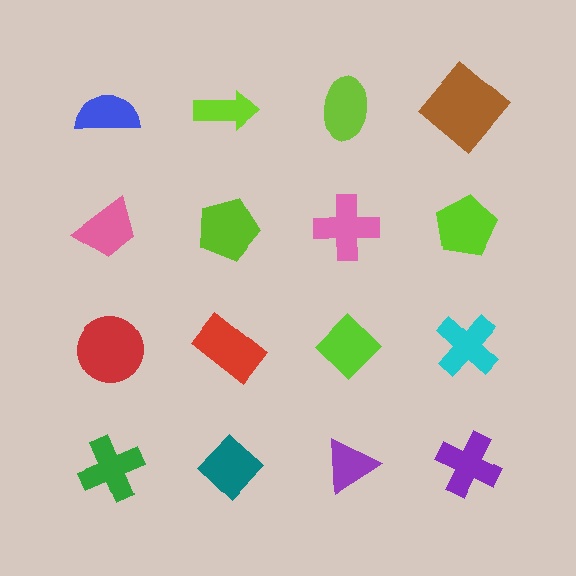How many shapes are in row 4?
4 shapes.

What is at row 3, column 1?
A red circle.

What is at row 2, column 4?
A lime pentagon.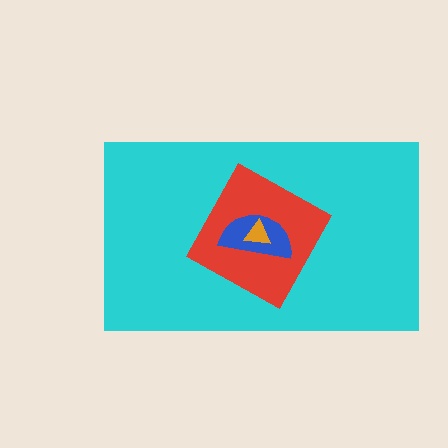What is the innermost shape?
The orange triangle.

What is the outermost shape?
The cyan rectangle.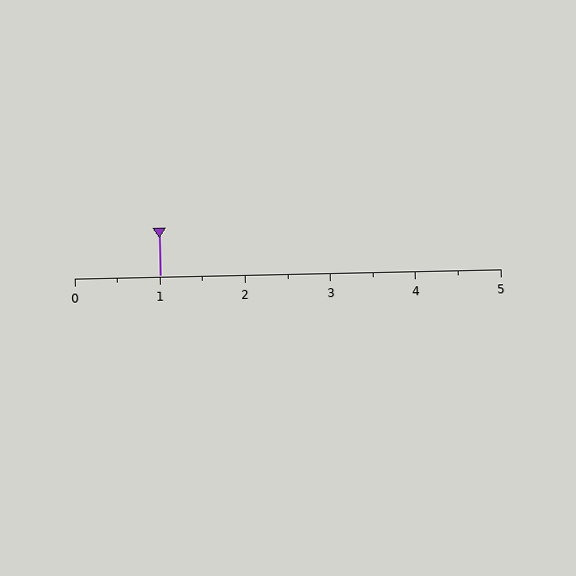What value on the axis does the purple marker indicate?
The marker indicates approximately 1.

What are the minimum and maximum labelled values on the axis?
The axis runs from 0 to 5.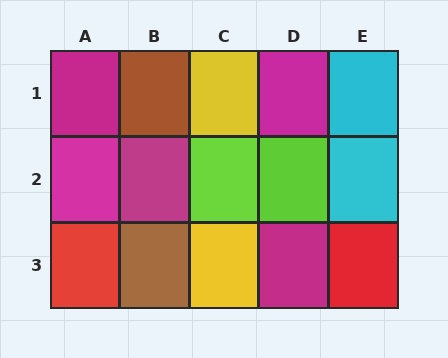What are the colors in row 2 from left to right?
Magenta, magenta, lime, lime, cyan.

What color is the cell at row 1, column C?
Yellow.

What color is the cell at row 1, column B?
Brown.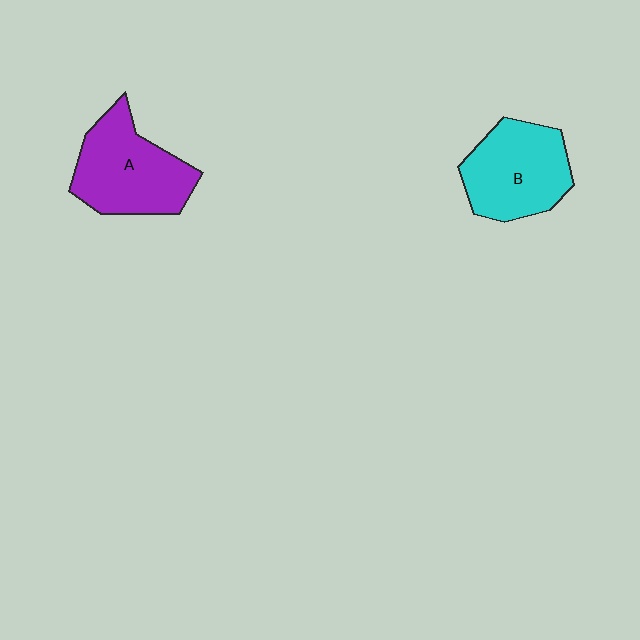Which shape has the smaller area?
Shape B (cyan).